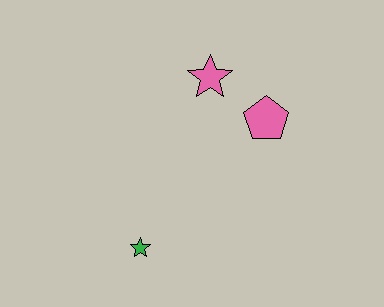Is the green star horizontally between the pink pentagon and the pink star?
No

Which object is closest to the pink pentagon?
The pink star is closest to the pink pentagon.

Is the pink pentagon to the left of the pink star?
No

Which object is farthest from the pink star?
The green star is farthest from the pink star.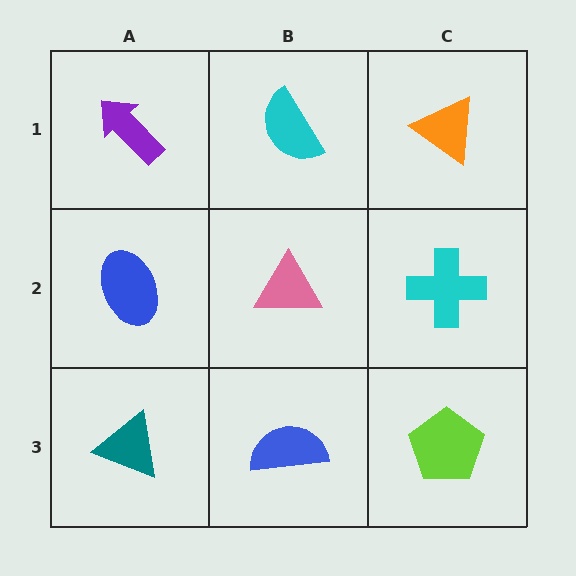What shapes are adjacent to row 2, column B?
A cyan semicircle (row 1, column B), a blue semicircle (row 3, column B), a blue ellipse (row 2, column A), a cyan cross (row 2, column C).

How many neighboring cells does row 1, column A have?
2.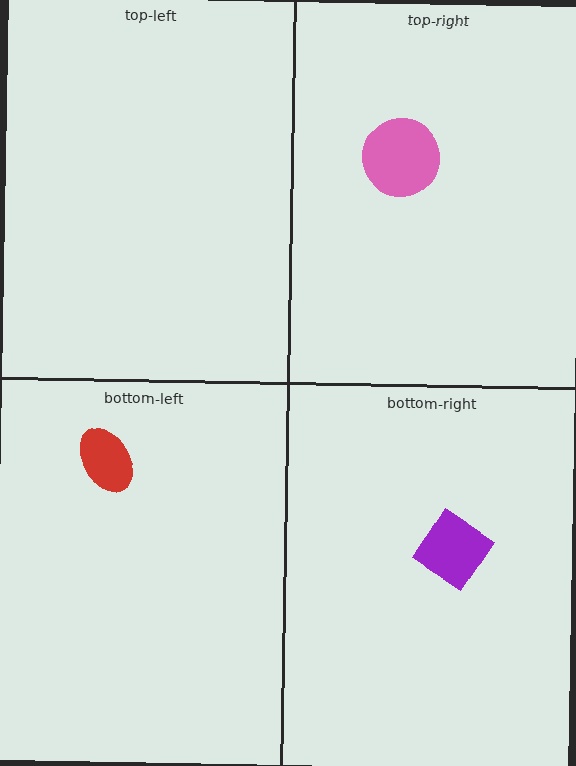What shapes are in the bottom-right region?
The purple diamond.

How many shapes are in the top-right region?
1.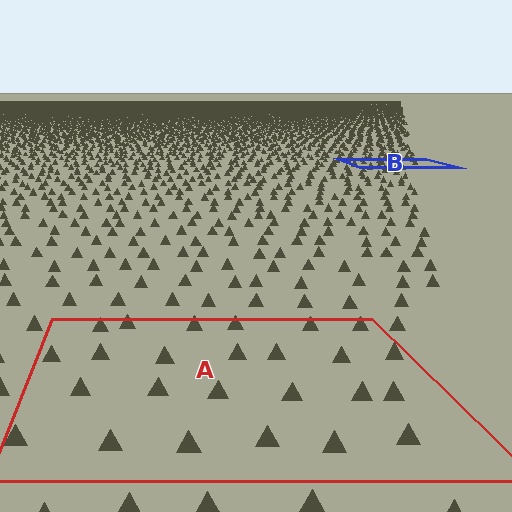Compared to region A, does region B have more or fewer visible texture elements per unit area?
Region B has more texture elements per unit area — they are packed more densely because it is farther away.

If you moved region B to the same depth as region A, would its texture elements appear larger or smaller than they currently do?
They would appear larger. At a closer depth, the same texture elements are projected at a bigger on-screen size.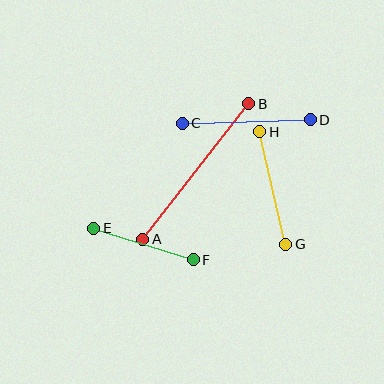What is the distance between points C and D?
The distance is approximately 128 pixels.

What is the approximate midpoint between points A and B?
The midpoint is at approximately (196, 172) pixels.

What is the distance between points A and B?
The distance is approximately 172 pixels.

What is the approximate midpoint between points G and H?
The midpoint is at approximately (273, 188) pixels.